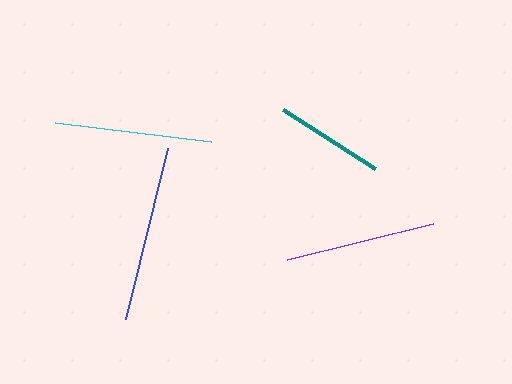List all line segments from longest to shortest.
From longest to shortest: blue, cyan, purple, teal.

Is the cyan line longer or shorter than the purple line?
The cyan line is longer than the purple line.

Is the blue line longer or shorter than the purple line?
The blue line is longer than the purple line.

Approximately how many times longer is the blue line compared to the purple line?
The blue line is approximately 1.2 times the length of the purple line.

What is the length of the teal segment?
The teal segment is approximately 109 pixels long.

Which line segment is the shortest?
The teal line is the shortest at approximately 109 pixels.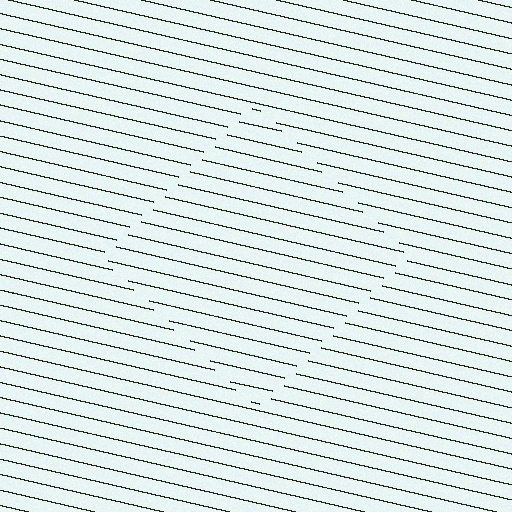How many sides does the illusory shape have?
4 sides — the line-ends trace a square.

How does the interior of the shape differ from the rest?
The interior of the shape contains the same grating, shifted by half a period — the contour is defined by the phase discontinuity where line-ends from the inner and outer gratings abut.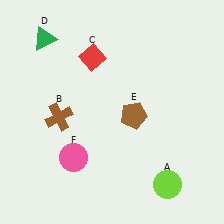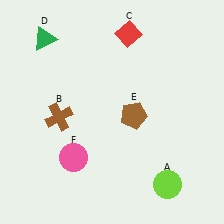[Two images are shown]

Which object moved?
The red diamond (C) moved right.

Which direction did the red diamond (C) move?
The red diamond (C) moved right.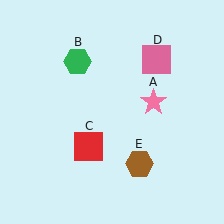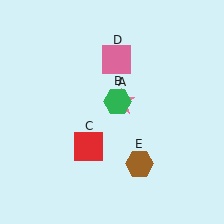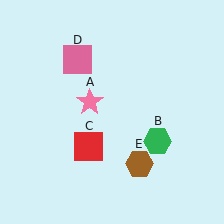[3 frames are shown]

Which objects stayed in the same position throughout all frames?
Red square (object C) and brown hexagon (object E) remained stationary.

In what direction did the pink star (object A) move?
The pink star (object A) moved left.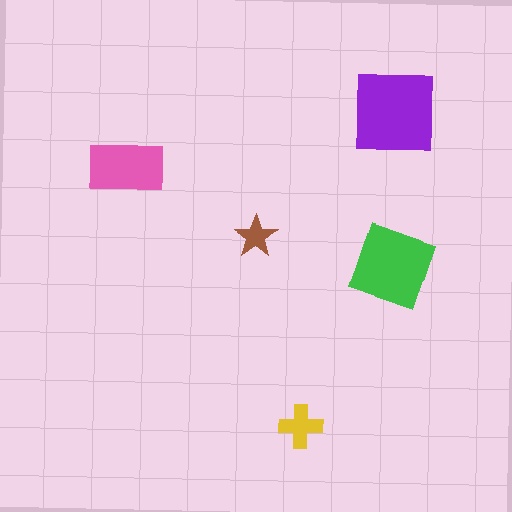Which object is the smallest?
The brown star.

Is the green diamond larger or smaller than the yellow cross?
Larger.